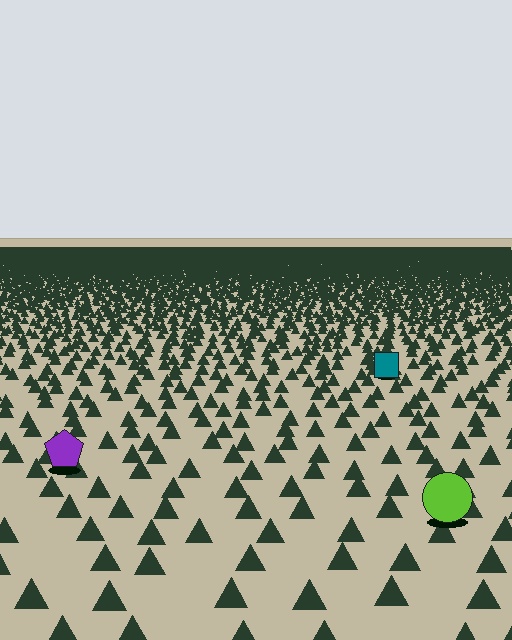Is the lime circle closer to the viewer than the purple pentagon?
Yes. The lime circle is closer — you can tell from the texture gradient: the ground texture is coarser near it.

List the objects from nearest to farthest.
From nearest to farthest: the lime circle, the purple pentagon, the teal square.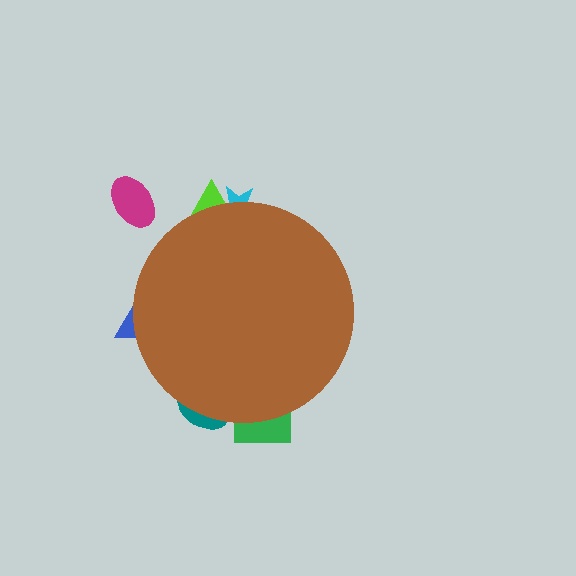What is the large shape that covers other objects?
A brown circle.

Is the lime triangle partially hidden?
Yes, the lime triangle is partially hidden behind the brown circle.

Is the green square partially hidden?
Yes, the green square is partially hidden behind the brown circle.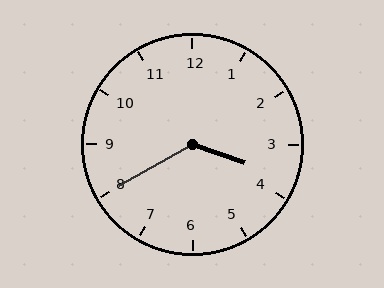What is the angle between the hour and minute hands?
Approximately 130 degrees.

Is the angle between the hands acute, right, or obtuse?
It is obtuse.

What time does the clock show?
3:40.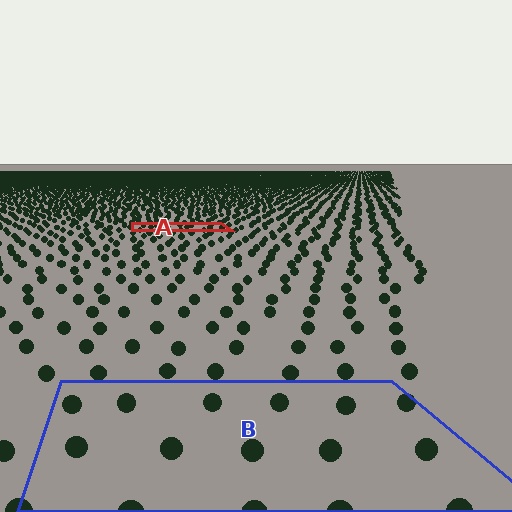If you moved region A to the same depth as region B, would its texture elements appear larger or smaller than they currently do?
They would appear larger. At a closer depth, the same texture elements are projected at a bigger on-screen size.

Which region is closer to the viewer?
Region B is closer. The texture elements there are larger and more spread out.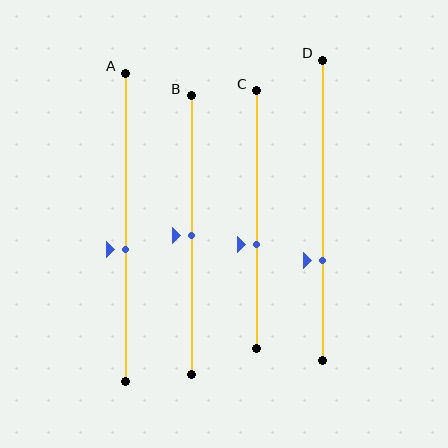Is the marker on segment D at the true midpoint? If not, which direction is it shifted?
No, the marker on segment D is shifted downward by about 17% of the segment length.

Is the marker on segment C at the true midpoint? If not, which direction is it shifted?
No, the marker on segment C is shifted downward by about 10% of the segment length.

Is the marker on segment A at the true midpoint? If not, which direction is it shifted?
No, the marker on segment A is shifted downward by about 7% of the segment length.